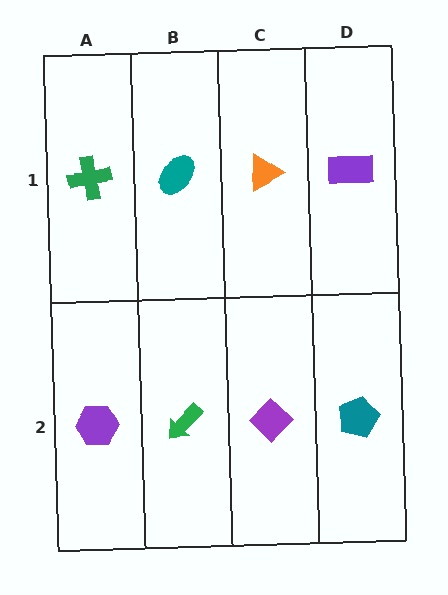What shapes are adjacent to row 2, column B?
A teal ellipse (row 1, column B), a purple hexagon (row 2, column A), a purple diamond (row 2, column C).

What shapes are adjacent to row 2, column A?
A green cross (row 1, column A), a green arrow (row 2, column B).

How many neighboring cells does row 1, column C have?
3.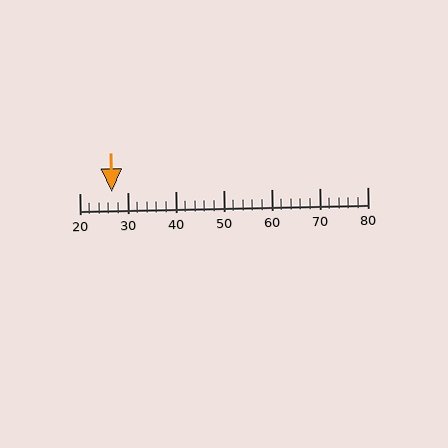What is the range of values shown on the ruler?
The ruler shows values from 20 to 80.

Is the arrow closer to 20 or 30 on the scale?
The arrow is closer to 30.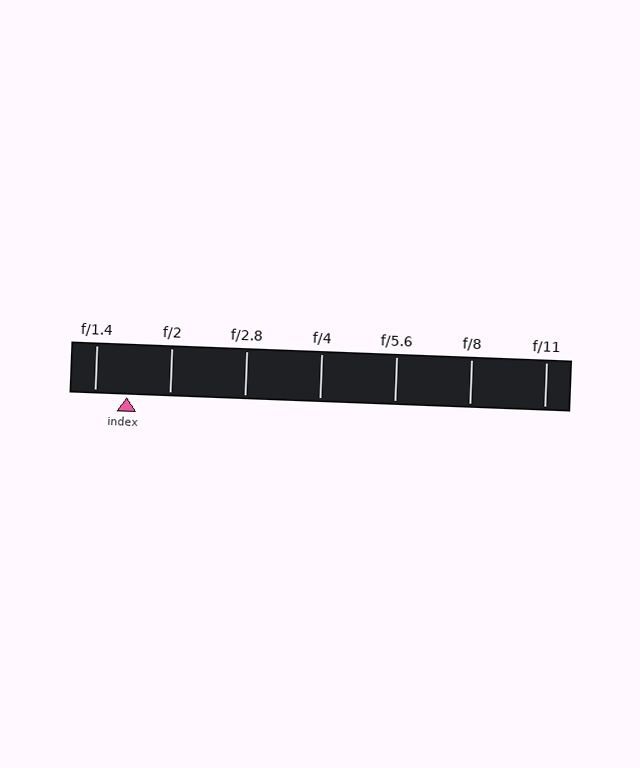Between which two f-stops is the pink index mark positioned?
The index mark is between f/1.4 and f/2.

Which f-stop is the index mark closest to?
The index mark is closest to f/1.4.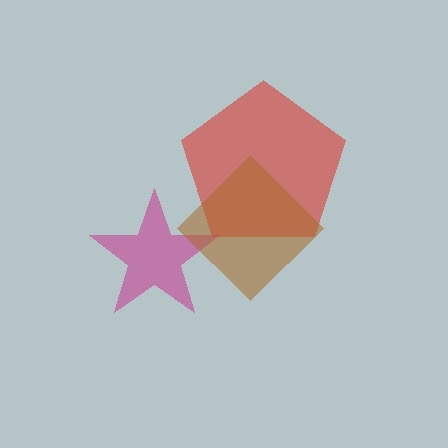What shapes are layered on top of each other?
The layered shapes are: a red pentagon, a magenta star, a brown diamond.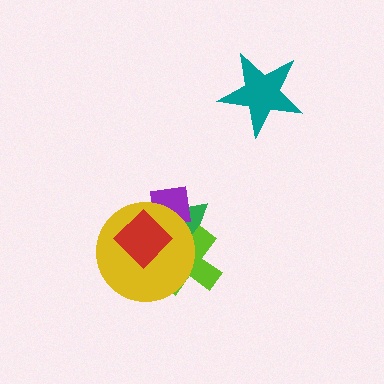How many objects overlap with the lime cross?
3 objects overlap with the lime cross.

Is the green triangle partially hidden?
Yes, it is partially covered by another shape.